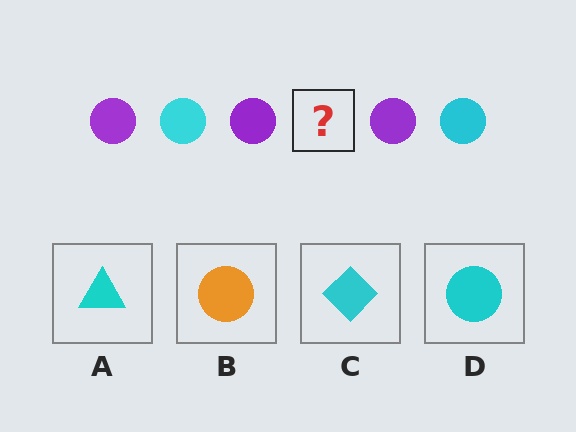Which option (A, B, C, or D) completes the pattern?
D.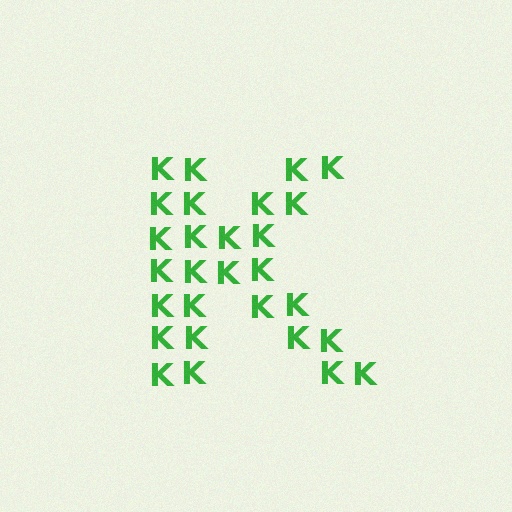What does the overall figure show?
The overall figure shows the letter K.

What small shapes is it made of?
It is made of small letter K's.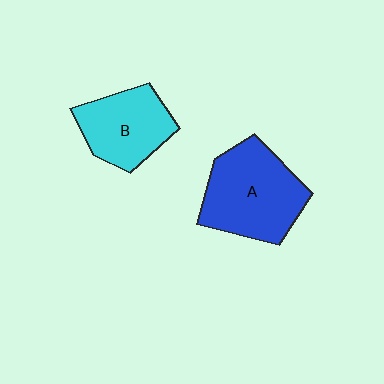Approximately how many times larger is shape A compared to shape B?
Approximately 1.4 times.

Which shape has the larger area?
Shape A (blue).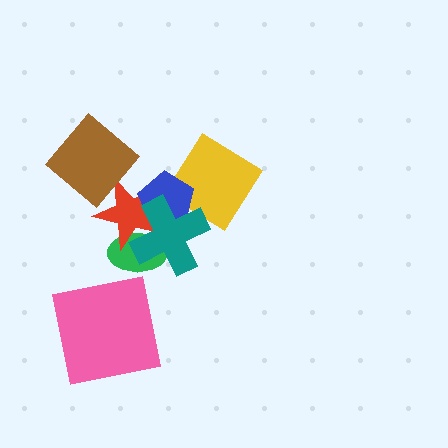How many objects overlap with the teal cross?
3 objects overlap with the teal cross.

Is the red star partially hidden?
Yes, it is partially covered by another shape.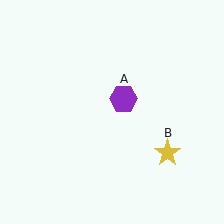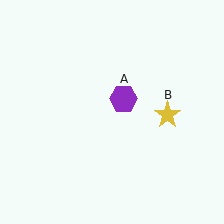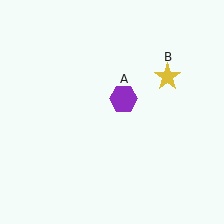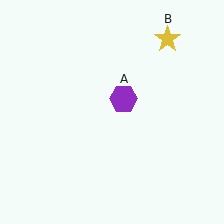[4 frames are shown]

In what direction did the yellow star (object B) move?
The yellow star (object B) moved up.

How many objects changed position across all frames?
1 object changed position: yellow star (object B).